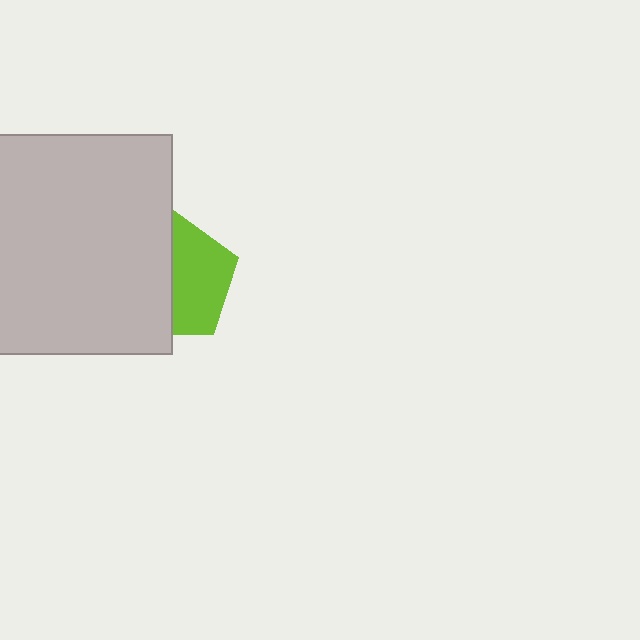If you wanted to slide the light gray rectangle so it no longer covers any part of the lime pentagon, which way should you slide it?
Slide it left — that is the most direct way to separate the two shapes.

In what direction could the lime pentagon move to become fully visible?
The lime pentagon could move right. That would shift it out from behind the light gray rectangle entirely.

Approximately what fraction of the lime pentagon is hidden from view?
Roughly 51% of the lime pentagon is hidden behind the light gray rectangle.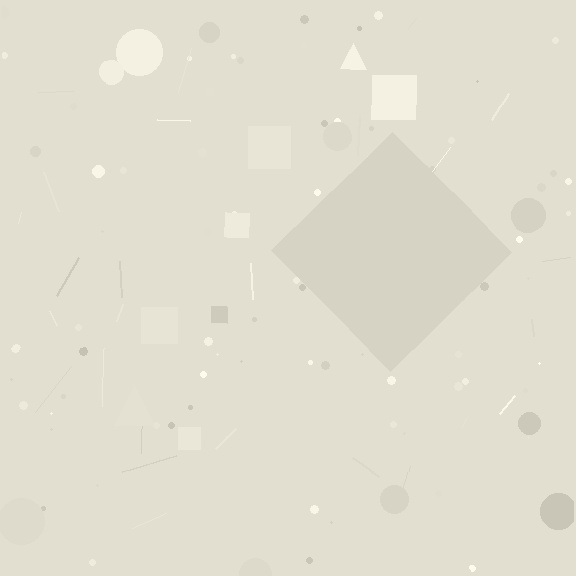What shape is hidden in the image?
A diamond is hidden in the image.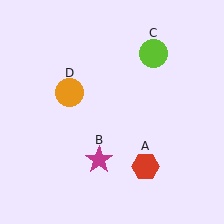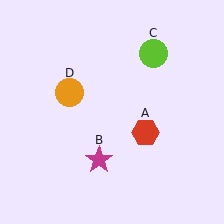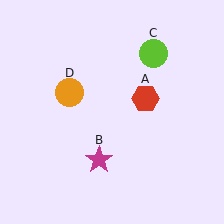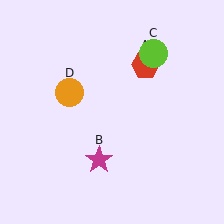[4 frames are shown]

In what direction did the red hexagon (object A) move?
The red hexagon (object A) moved up.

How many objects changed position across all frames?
1 object changed position: red hexagon (object A).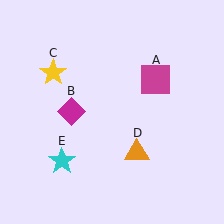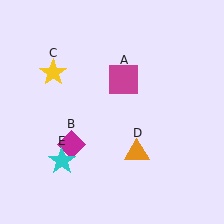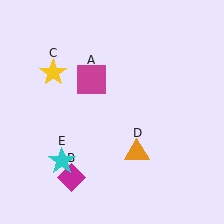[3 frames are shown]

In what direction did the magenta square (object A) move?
The magenta square (object A) moved left.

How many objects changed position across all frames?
2 objects changed position: magenta square (object A), magenta diamond (object B).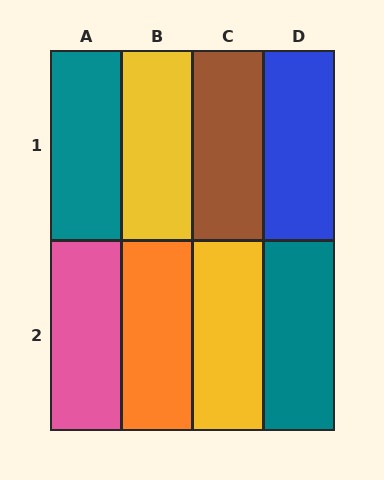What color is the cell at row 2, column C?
Yellow.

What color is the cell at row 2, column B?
Orange.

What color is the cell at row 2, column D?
Teal.